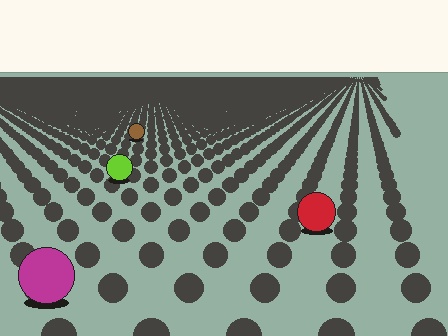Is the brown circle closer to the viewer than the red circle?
No. The red circle is closer — you can tell from the texture gradient: the ground texture is coarser near it.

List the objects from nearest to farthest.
From nearest to farthest: the magenta circle, the red circle, the lime circle, the brown circle.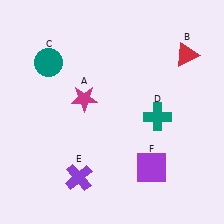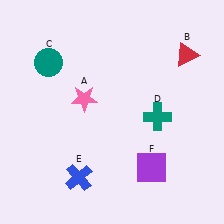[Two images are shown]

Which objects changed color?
A changed from magenta to pink. E changed from purple to blue.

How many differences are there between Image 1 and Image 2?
There are 2 differences between the two images.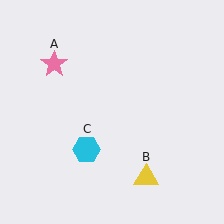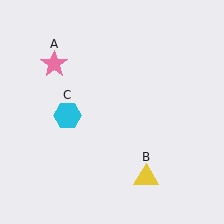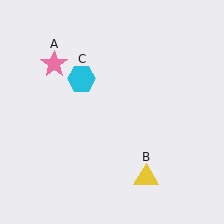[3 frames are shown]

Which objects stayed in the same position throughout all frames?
Pink star (object A) and yellow triangle (object B) remained stationary.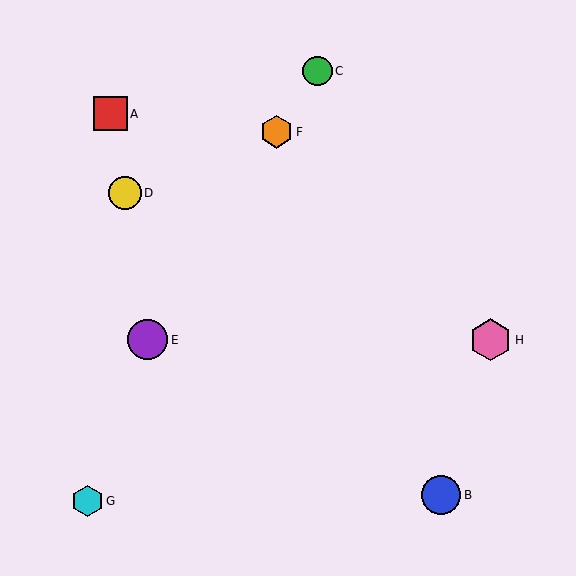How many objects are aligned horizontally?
2 objects (E, H) are aligned horizontally.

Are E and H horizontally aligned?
Yes, both are at y≈340.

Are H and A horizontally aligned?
No, H is at y≈340 and A is at y≈114.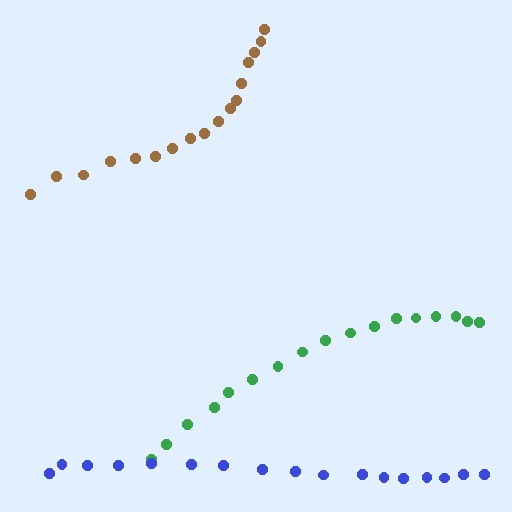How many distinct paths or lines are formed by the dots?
There are 3 distinct paths.